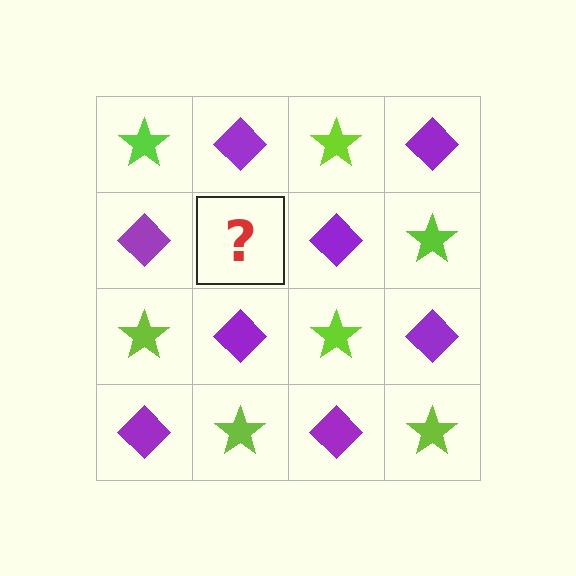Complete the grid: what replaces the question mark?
The question mark should be replaced with a lime star.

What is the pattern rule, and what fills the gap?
The rule is that it alternates lime star and purple diamond in a checkerboard pattern. The gap should be filled with a lime star.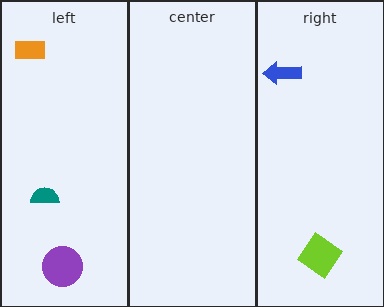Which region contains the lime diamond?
The right region.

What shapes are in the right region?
The lime diamond, the blue arrow.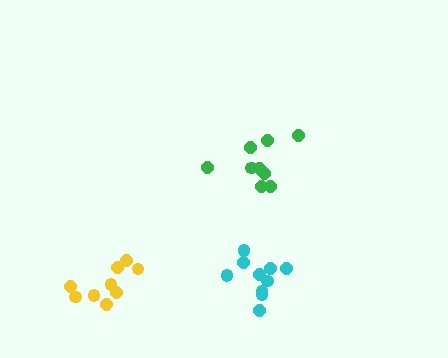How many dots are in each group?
Group 1: 9 dots, Group 2: 9 dots, Group 3: 10 dots (28 total).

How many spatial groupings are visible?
There are 3 spatial groupings.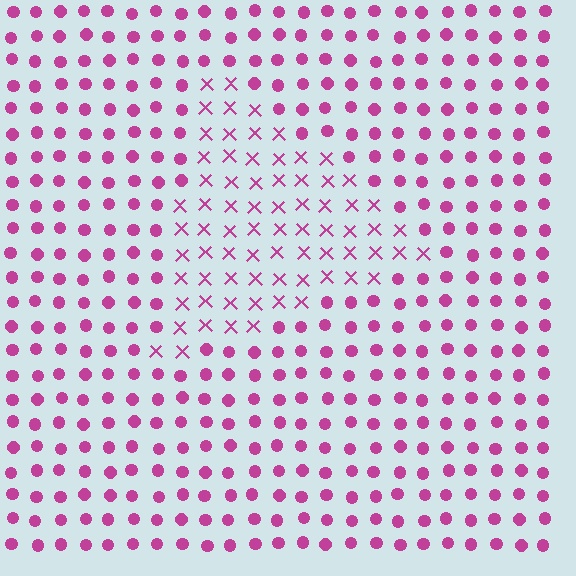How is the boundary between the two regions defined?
The boundary is defined by a change in element shape: X marks inside vs. circles outside. All elements share the same color and spacing.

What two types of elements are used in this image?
The image uses X marks inside the triangle region and circles outside it.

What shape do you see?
I see a triangle.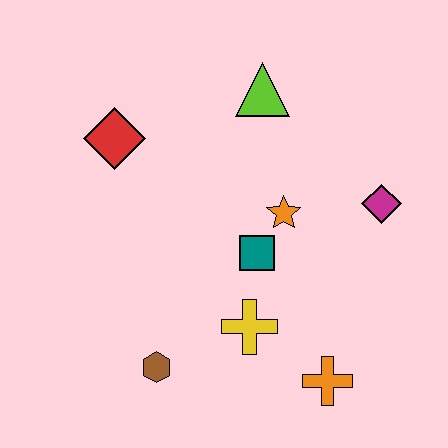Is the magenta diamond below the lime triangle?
Yes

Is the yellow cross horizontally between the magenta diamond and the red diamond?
Yes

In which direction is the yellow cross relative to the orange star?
The yellow cross is below the orange star.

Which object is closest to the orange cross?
The yellow cross is closest to the orange cross.